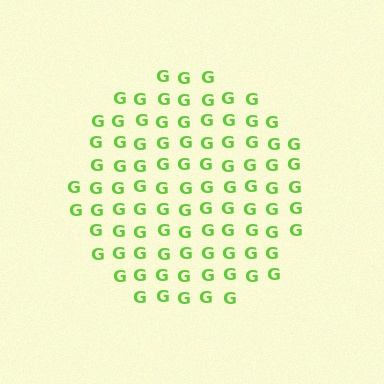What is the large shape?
The large shape is a circle.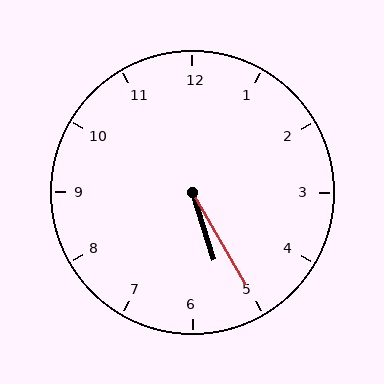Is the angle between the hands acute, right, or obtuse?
It is acute.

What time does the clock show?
5:25.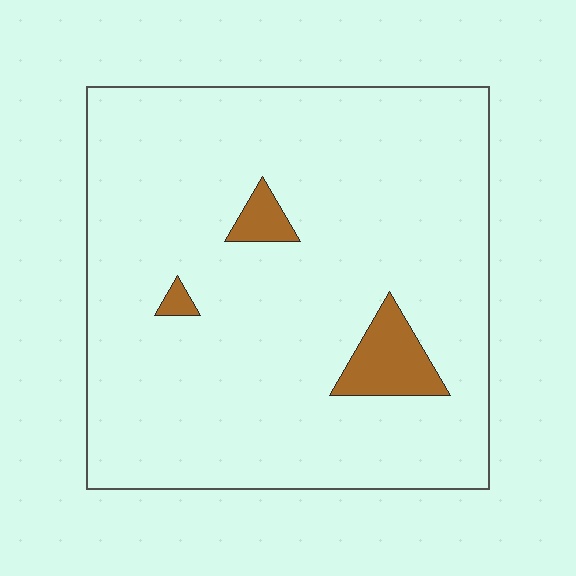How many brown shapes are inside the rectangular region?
3.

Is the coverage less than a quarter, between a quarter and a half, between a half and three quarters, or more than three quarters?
Less than a quarter.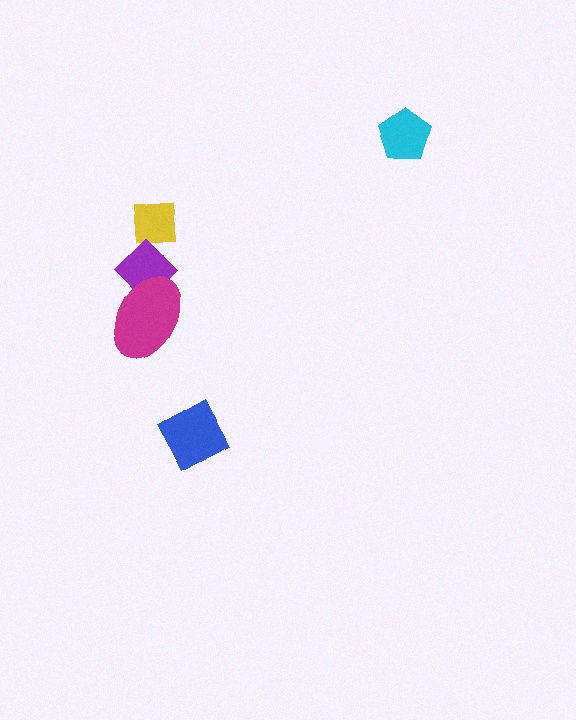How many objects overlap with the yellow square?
1 object overlaps with the yellow square.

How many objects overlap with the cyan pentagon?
0 objects overlap with the cyan pentagon.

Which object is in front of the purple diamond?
The magenta ellipse is in front of the purple diamond.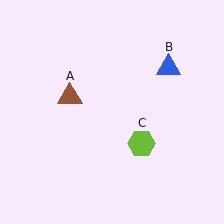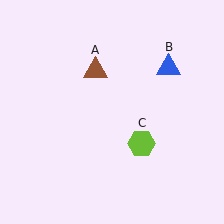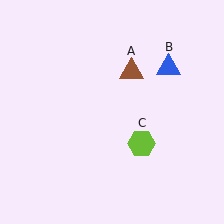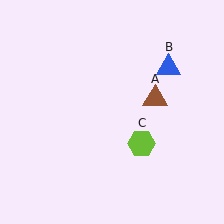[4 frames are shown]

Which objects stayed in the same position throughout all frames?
Blue triangle (object B) and lime hexagon (object C) remained stationary.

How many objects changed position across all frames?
1 object changed position: brown triangle (object A).